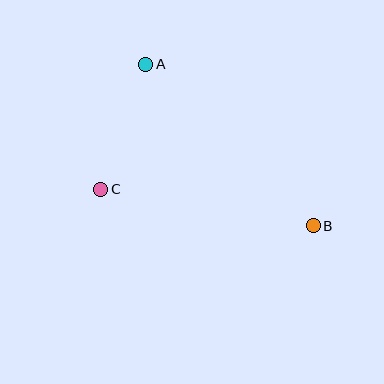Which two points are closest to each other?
Points A and C are closest to each other.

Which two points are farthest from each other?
Points A and B are farthest from each other.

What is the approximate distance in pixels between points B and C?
The distance between B and C is approximately 216 pixels.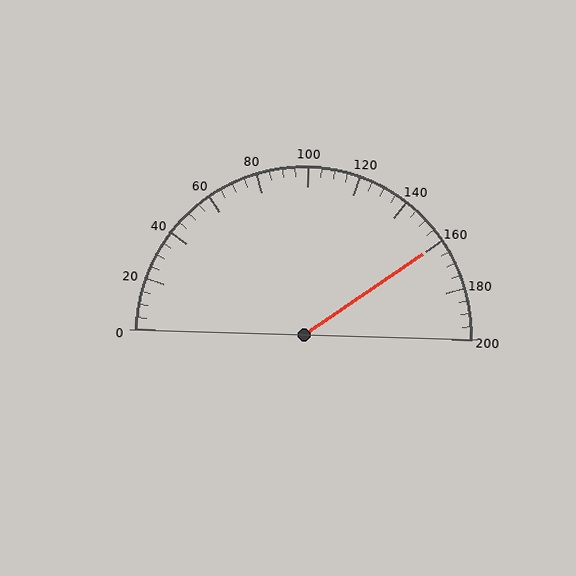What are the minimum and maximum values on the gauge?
The gauge ranges from 0 to 200.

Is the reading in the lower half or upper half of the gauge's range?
The reading is in the upper half of the range (0 to 200).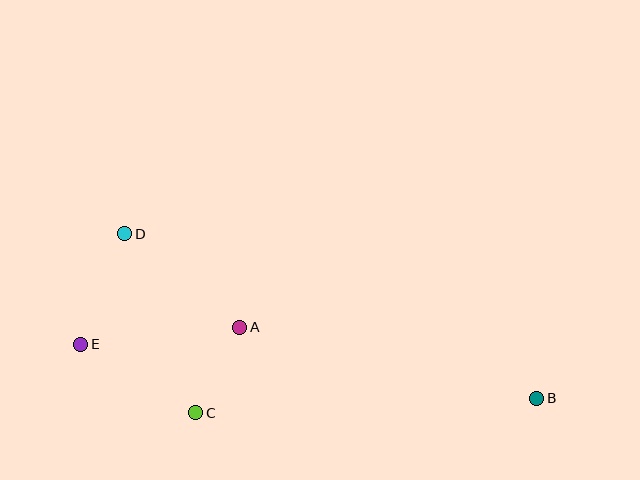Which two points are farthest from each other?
Points B and E are farthest from each other.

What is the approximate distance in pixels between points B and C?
The distance between B and C is approximately 341 pixels.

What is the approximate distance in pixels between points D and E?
The distance between D and E is approximately 119 pixels.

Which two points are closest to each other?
Points A and C are closest to each other.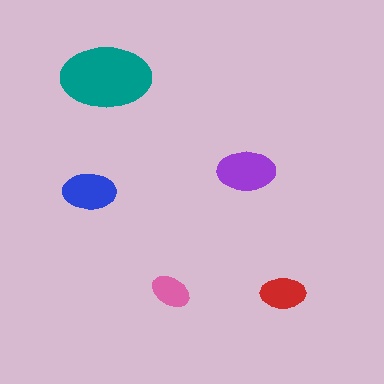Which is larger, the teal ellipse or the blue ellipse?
The teal one.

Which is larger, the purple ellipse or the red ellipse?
The purple one.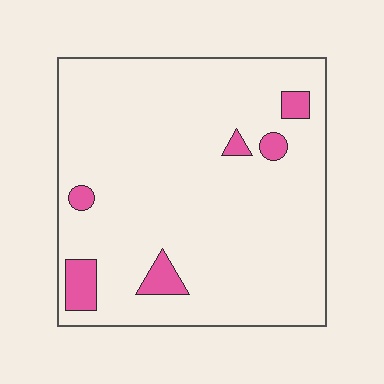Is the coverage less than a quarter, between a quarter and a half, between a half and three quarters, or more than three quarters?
Less than a quarter.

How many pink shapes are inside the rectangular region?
6.